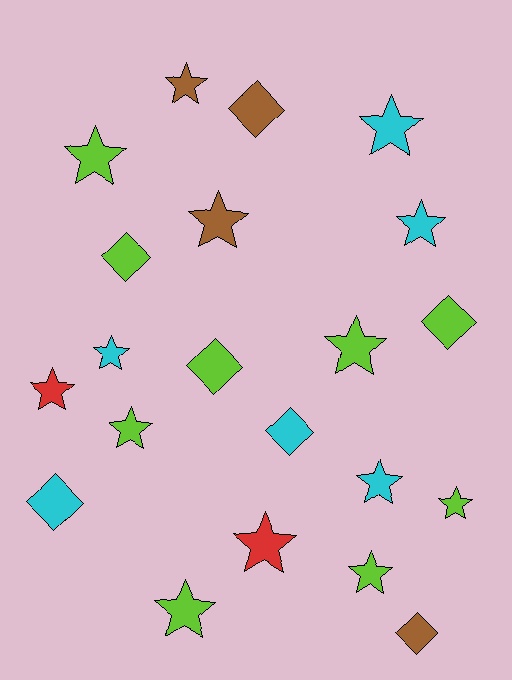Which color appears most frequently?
Lime, with 9 objects.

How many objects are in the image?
There are 21 objects.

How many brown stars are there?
There are 2 brown stars.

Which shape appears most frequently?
Star, with 14 objects.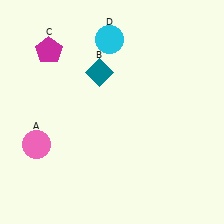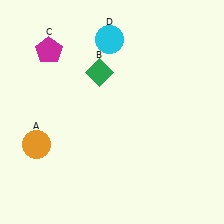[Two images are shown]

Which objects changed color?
A changed from pink to orange. B changed from teal to green.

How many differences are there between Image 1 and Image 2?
There are 2 differences between the two images.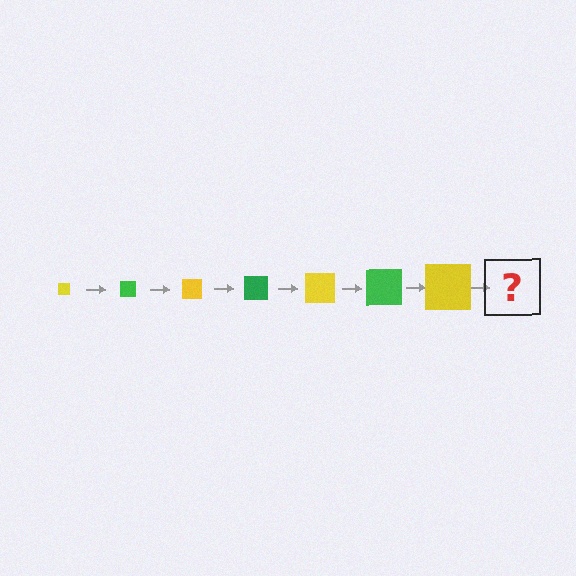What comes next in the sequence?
The next element should be a green square, larger than the previous one.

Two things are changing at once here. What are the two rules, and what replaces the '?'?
The two rules are that the square grows larger each step and the color cycles through yellow and green. The '?' should be a green square, larger than the previous one.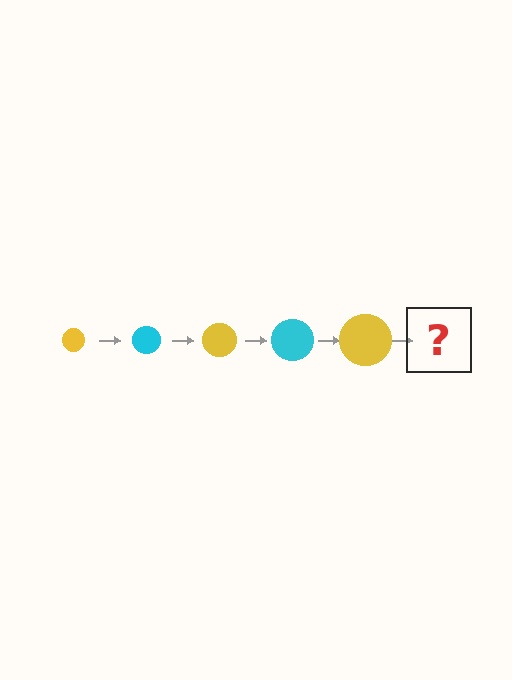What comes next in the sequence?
The next element should be a cyan circle, larger than the previous one.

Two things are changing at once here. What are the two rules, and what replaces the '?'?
The two rules are that the circle grows larger each step and the color cycles through yellow and cyan. The '?' should be a cyan circle, larger than the previous one.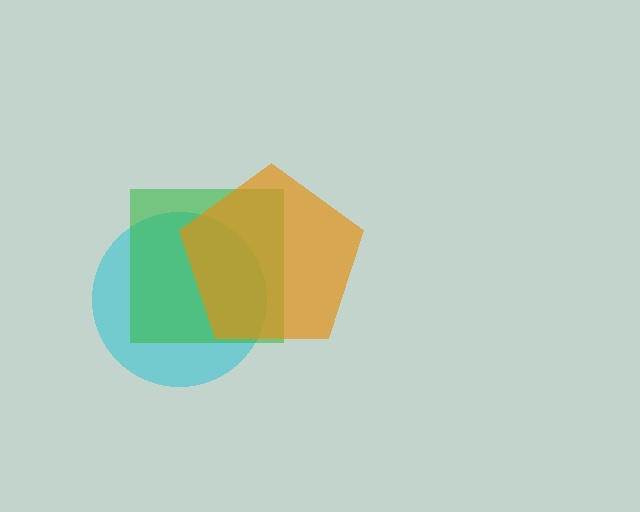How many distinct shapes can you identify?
There are 3 distinct shapes: a cyan circle, a green square, an orange pentagon.